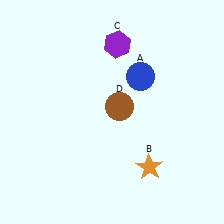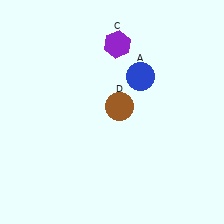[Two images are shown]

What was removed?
The orange star (B) was removed in Image 2.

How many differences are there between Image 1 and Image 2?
There is 1 difference between the two images.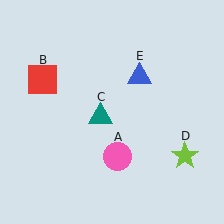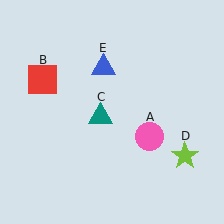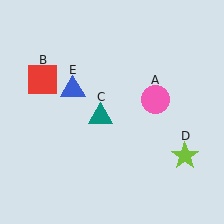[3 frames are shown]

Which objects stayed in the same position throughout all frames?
Red square (object B) and teal triangle (object C) and lime star (object D) remained stationary.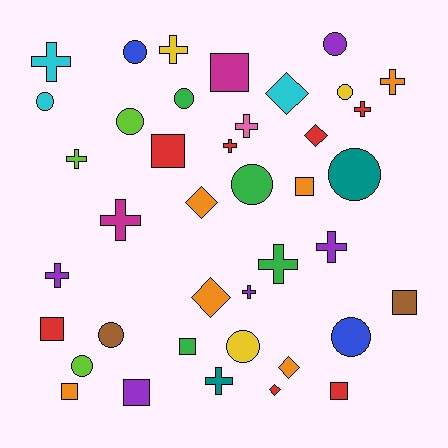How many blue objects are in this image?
There are 2 blue objects.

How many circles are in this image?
There are 12 circles.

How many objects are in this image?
There are 40 objects.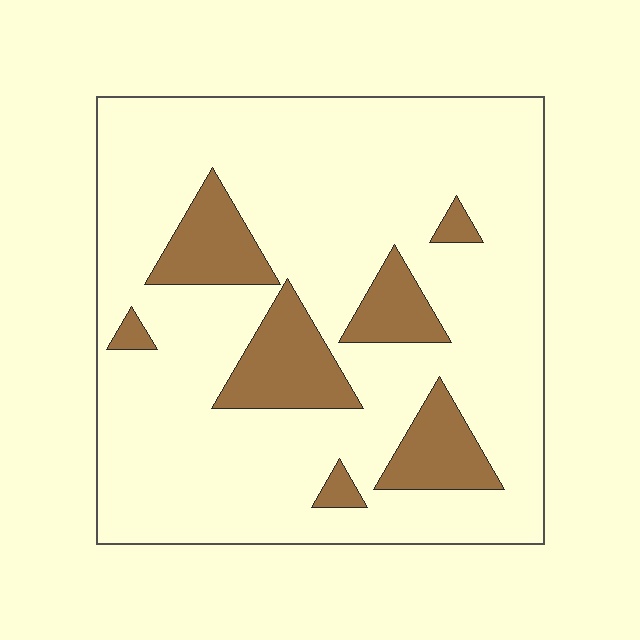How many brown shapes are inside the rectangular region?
7.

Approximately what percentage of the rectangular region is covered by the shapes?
Approximately 20%.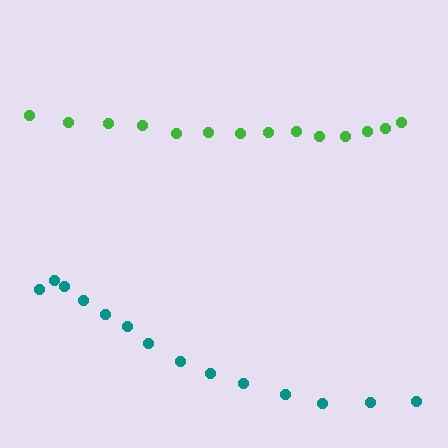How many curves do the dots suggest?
There are 2 distinct paths.